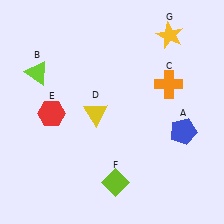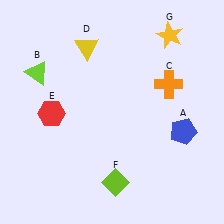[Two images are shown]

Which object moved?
The yellow triangle (D) moved up.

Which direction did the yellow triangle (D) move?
The yellow triangle (D) moved up.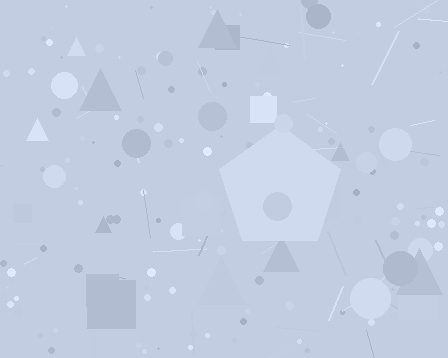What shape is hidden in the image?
A pentagon is hidden in the image.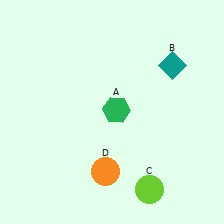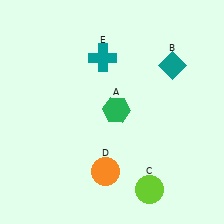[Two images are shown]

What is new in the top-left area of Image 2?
A teal cross (E) was added in the top-left area of Image 2.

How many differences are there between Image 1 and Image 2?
There is 1 difference between the two images.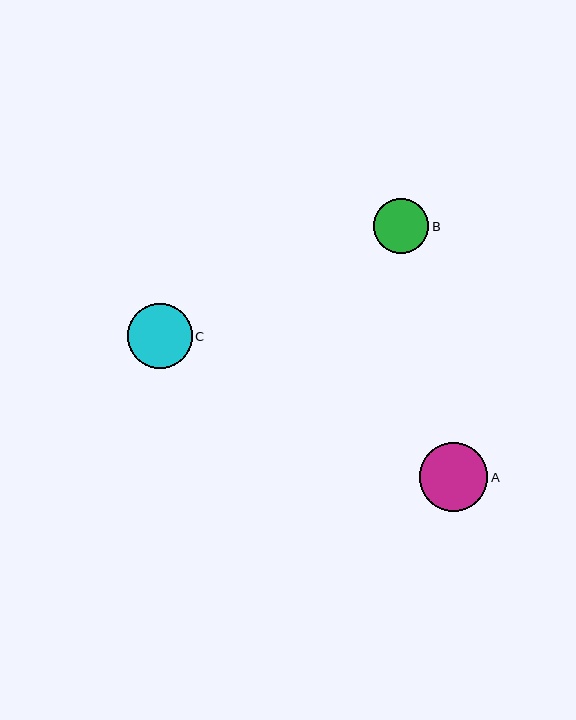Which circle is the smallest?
Circle B is the smallest with a size of approximately 55 pixels.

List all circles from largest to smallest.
From largest to smallest: A, C, B.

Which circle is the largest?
Circle A is the largest with a size of approximately 69 pixels.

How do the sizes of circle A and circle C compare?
Circle A and circle C are approximately the same size.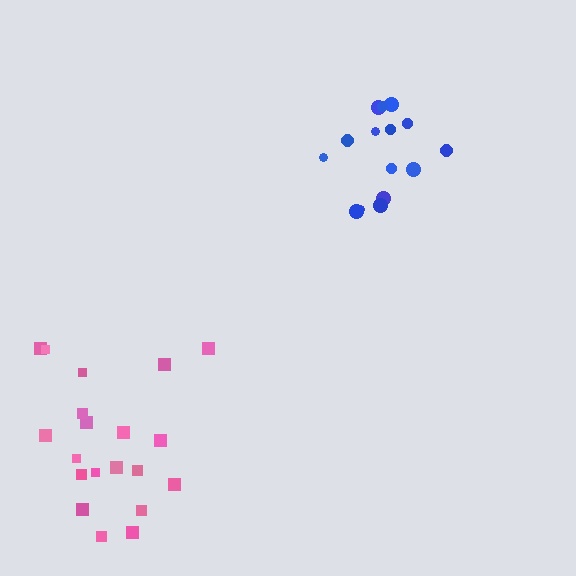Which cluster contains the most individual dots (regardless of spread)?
Pink (20).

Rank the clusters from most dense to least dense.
blue, pink.